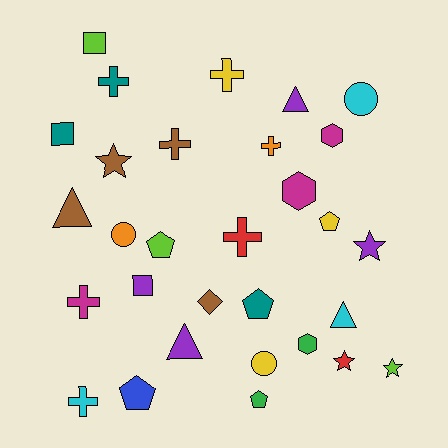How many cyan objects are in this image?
There are 3 cyan objects.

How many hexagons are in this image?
There are 3 hexagons.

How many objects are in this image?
There are 30 objects.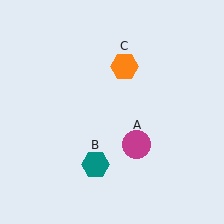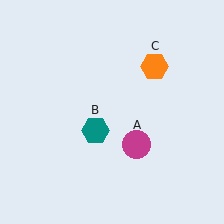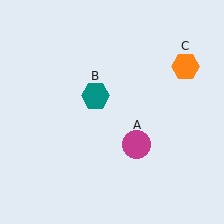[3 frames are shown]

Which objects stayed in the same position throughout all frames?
Magenta circle (object A) remained stationary.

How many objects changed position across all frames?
2 objects changed position: teal hexagon (object B), orange hexagon (object C).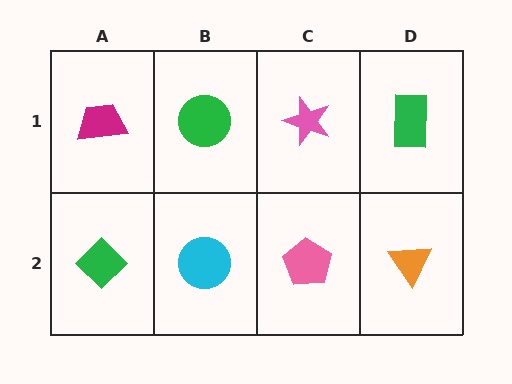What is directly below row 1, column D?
An orange triangle.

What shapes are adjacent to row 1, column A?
A green diamond (row 2, column A), a green circle (row 1, column B).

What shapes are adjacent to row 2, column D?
A green rectangle (row 1, column D), a pink pentagon (row 2, column C).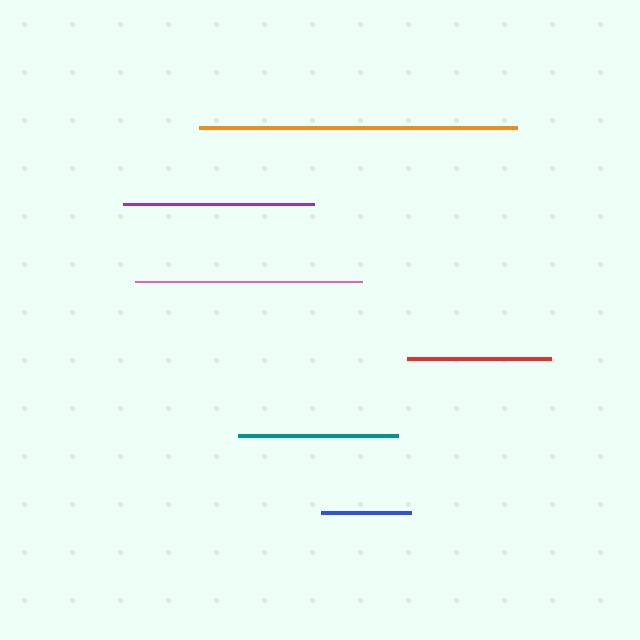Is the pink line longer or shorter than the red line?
The pink line is longer than the red line.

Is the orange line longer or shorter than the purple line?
The orange line is longer than the purple line.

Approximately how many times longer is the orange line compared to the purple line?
The orange line is approximately 1.7 times the length of the purple line.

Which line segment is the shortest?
The blue line is the shortest at approximately 89 pixels.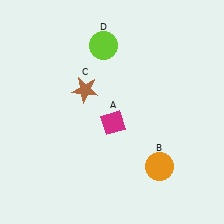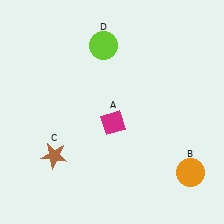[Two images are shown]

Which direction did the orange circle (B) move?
The orange circle (B) moved right.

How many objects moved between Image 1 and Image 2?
2 objects moved between the two images.